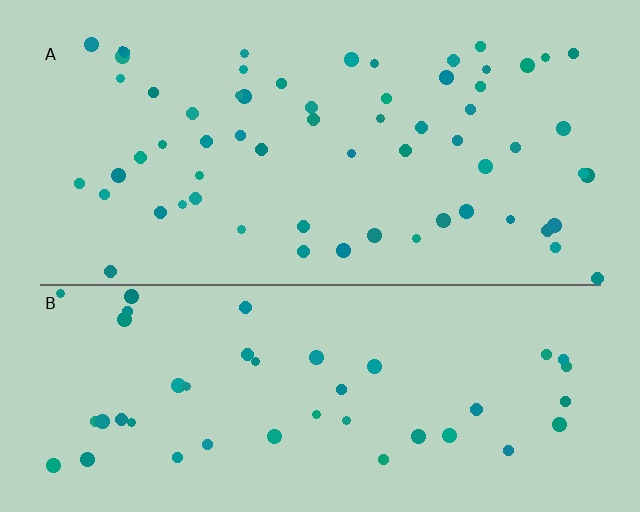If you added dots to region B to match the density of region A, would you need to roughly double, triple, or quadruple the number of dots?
Approximately double.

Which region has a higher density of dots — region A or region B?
A (the top).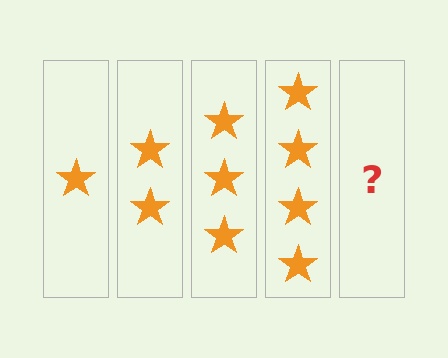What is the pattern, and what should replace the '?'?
The pattern is that each step adds one more star. The '?' should be 5 stars.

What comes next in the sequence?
The next element should be 5 stars.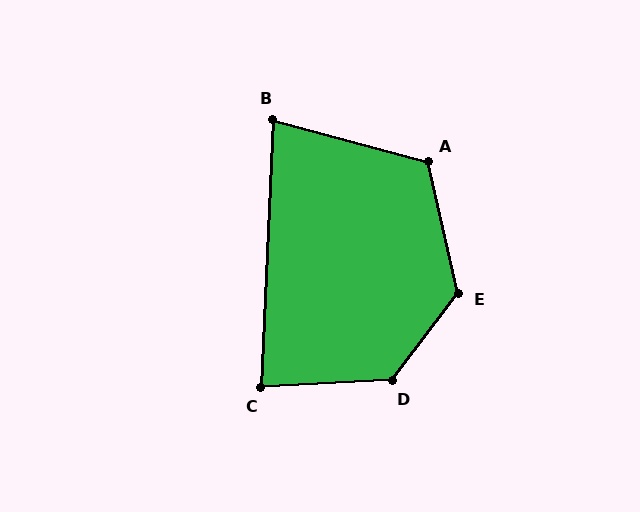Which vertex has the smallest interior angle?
B, at approximately 78 degrees.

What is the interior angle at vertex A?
Approximately 118 degrees (obtuse).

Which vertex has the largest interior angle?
D, at approximately 131 degrees.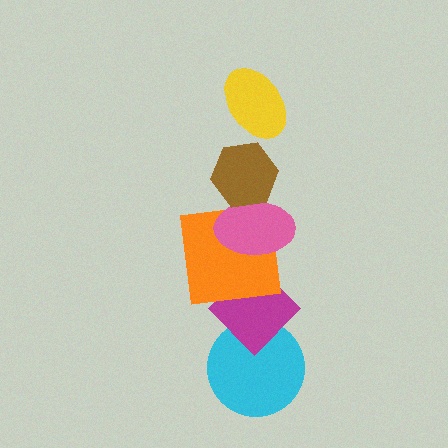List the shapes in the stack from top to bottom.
From top to bottom: the yellow ellipse, the brown hexagon, the pink ellipse, the orange square, the magenta diamond, the cyan circle.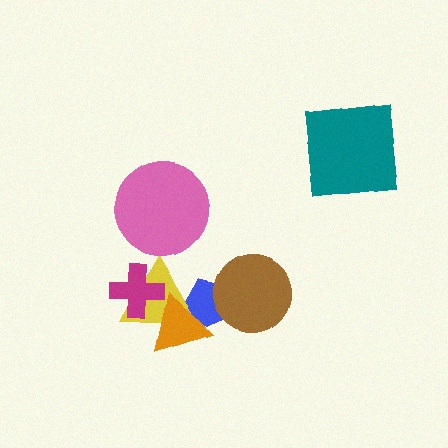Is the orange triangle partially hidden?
Yes, it is partially covered by another shape.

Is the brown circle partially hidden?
No, no other shape covers it.